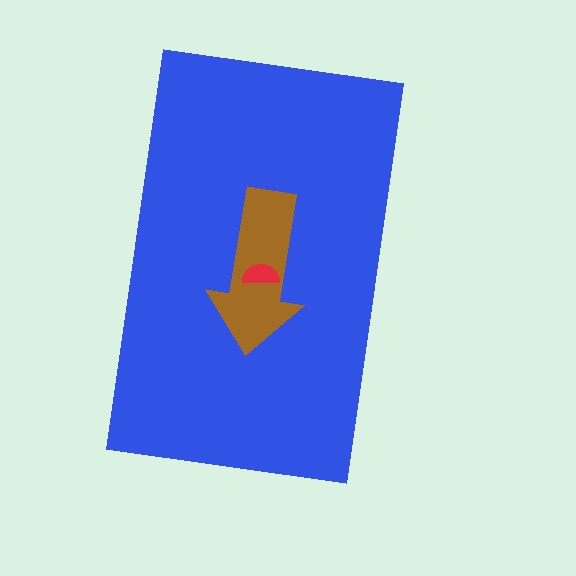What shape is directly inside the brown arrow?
The red semicircle.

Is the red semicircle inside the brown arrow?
Yes.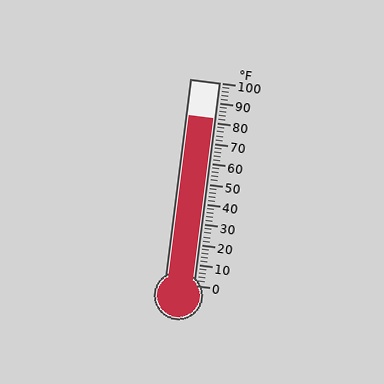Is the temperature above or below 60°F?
The temperature is above 60°F.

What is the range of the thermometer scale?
The thermometer scale ranges from 0°F to 100°F.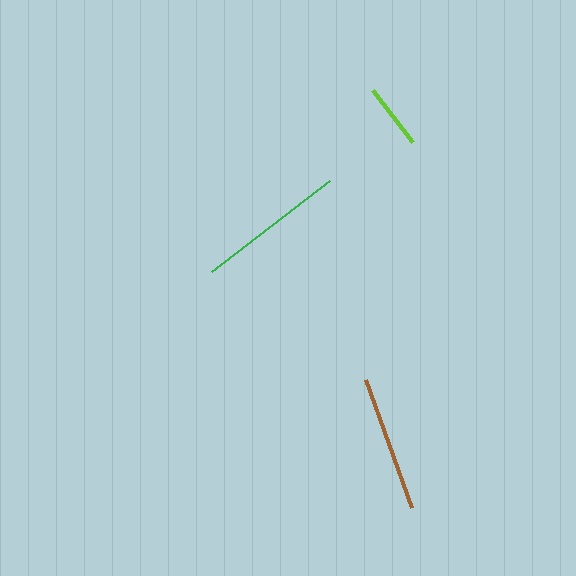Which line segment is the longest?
The green line is the longest at approximately 149 pixels.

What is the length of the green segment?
The green segment is approximately 149 pixels long.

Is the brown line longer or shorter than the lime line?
The brown line is longer than the lime line.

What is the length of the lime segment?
The lime segment is approximately 65 pixels long.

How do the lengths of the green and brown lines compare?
The green and brown lines are approximately the same length.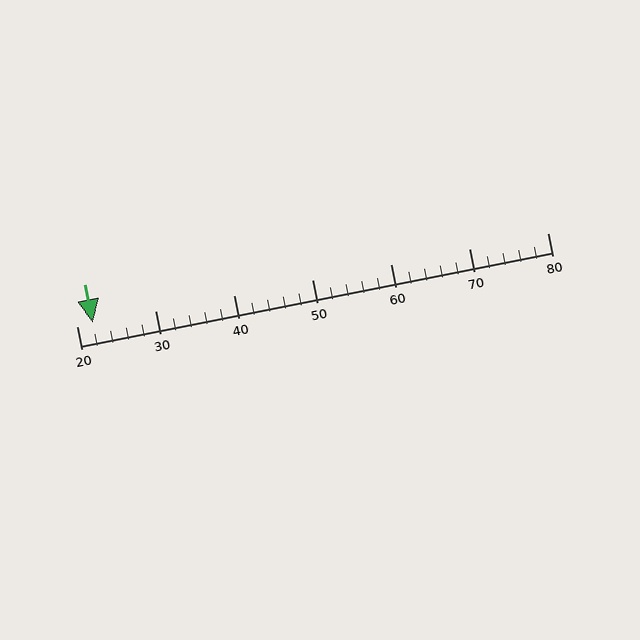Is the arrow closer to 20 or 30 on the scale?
The arrow is closer to 20.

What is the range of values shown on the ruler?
The ruler shows values from 20 to 80.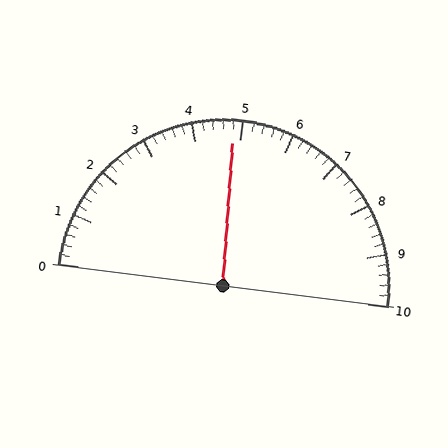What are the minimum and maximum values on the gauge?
The gauge ranges from 0 to 10.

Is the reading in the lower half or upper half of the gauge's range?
The reading is in the lower half of the range (0 to 10).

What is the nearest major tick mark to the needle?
The nearest major tick mark is 5.